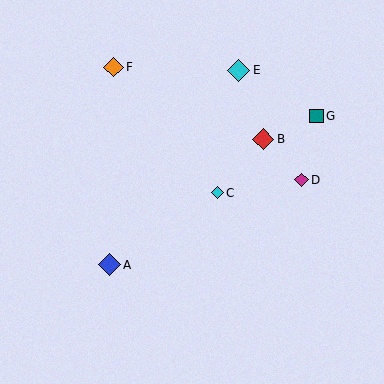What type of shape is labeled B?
Shape B is a red diamond.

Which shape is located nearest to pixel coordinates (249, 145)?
The red diamond (labeled B) at (263, 139) is nearest to that location.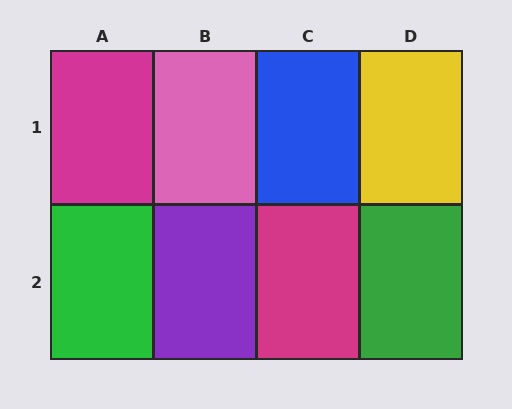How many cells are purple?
1 cell is purple.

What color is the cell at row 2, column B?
Purple.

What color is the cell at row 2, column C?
Magenta.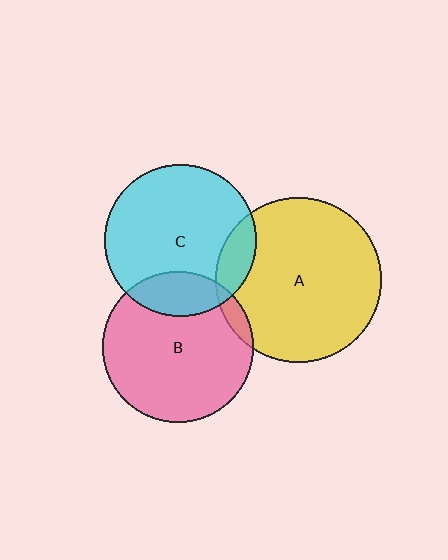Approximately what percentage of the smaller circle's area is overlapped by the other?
Approximately 20%.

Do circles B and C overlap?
Yes.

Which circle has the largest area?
Circle A (yellow).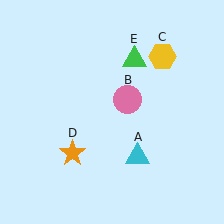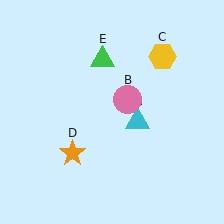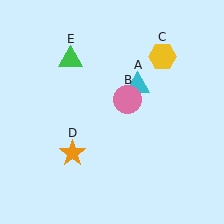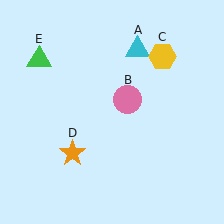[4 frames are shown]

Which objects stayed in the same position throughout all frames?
Pink circle (object B) and yellow hexagon (object C) and orange star (object D) remained stationary.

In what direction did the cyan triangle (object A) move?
The cyan triangle (object A) moved up.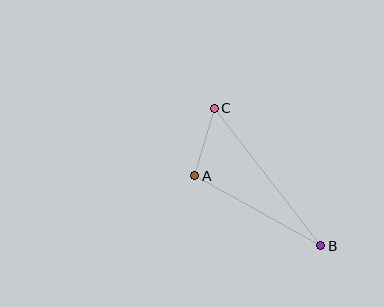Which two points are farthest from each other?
Points B and C are farthest from each other.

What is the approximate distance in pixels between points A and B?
The distance between A and B is approximately 144 pixels.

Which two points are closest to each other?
Points A and C are closest to each other.